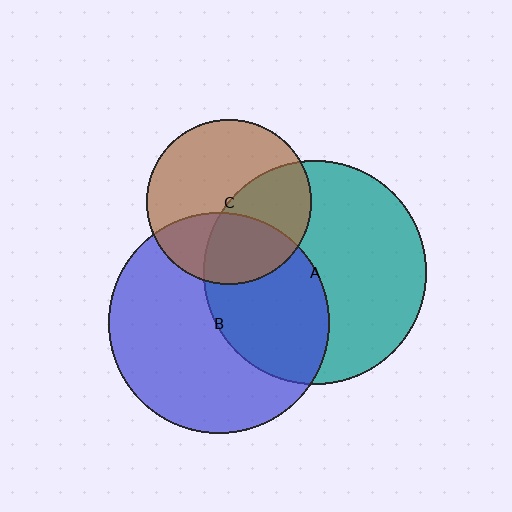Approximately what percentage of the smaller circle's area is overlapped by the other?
Approximately 40%.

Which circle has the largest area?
Circle A (teal).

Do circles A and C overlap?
Yes.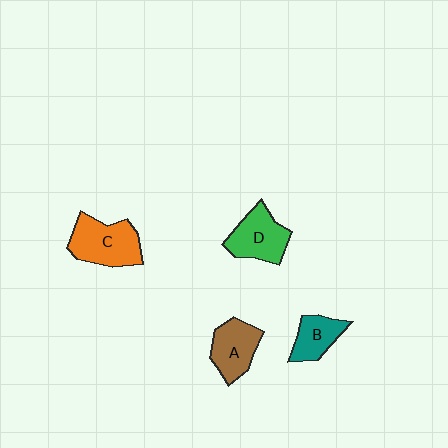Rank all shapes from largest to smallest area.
From largest to smallest: C (orange), D (green), A (brown), B (teal).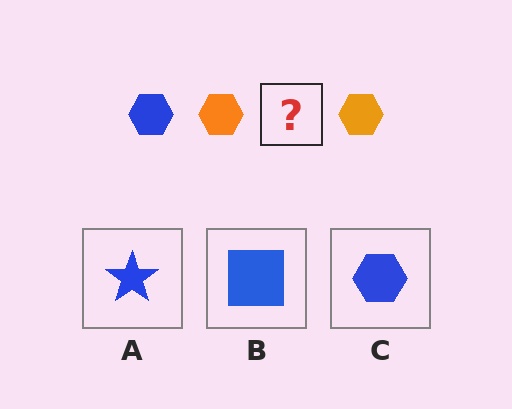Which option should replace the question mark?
Option C.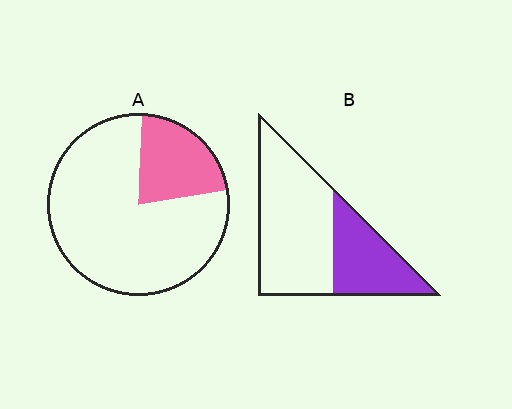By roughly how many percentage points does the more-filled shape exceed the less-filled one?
By roughly 15 percentage points (B over A).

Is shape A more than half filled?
No.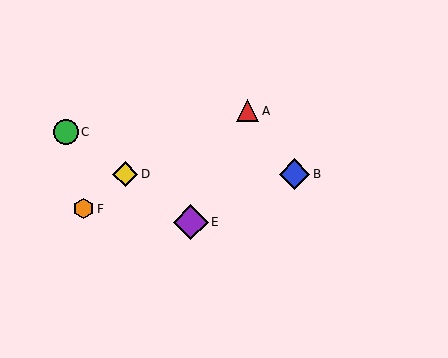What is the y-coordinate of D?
Object D is at y≈174.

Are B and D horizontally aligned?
Yes, both are at y≈174.